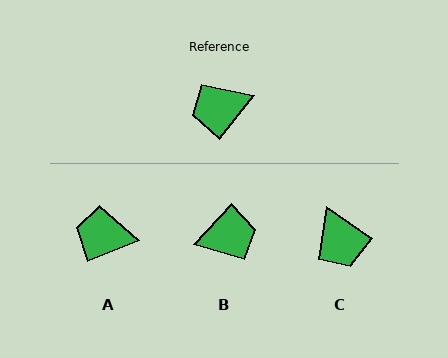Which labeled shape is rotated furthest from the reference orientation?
B, about 175 degrees away.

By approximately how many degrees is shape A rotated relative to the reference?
Approximately 30 degrees clockwise.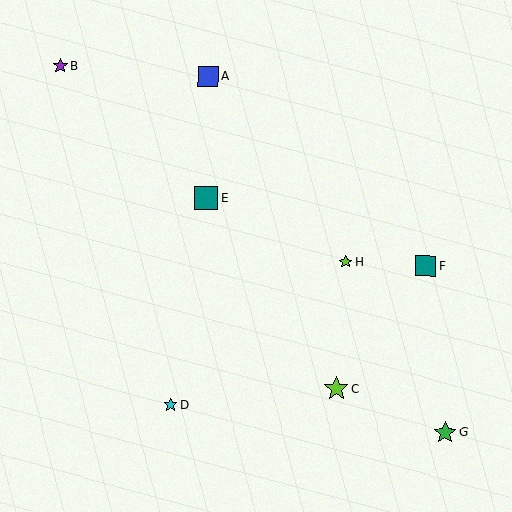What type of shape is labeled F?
Shape F is a teal square.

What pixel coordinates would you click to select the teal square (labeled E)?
Click at (206, 198) to select the teal square E.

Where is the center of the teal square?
The center of the teal square is at (206, 198).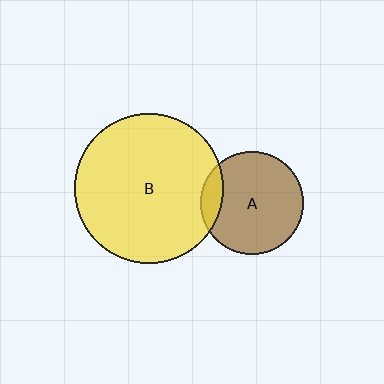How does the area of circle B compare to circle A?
Approximately 2.1 times.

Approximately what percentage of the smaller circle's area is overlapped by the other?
Approximately 15%.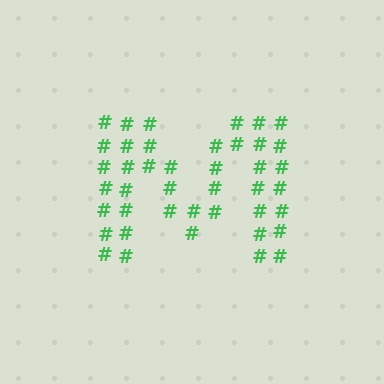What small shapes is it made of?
It is made of small hash symbols.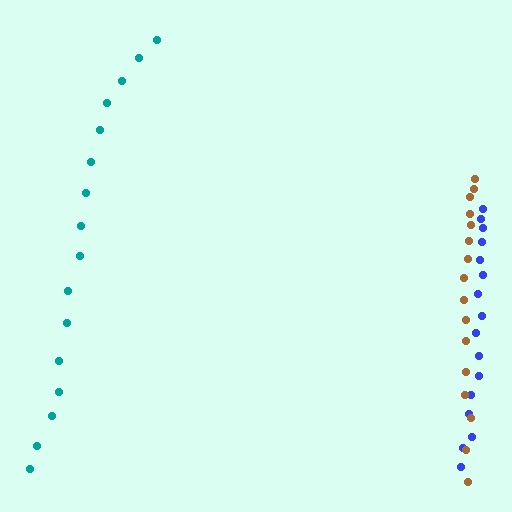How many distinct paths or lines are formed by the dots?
There are 3 distinct paths.